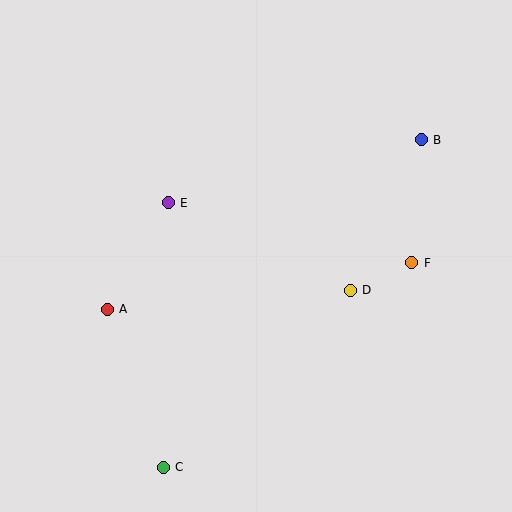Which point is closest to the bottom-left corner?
Point C is closest to the bottom-left corner.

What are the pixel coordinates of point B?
Point B is at (421, 140).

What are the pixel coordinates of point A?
Point A is at (107, 309).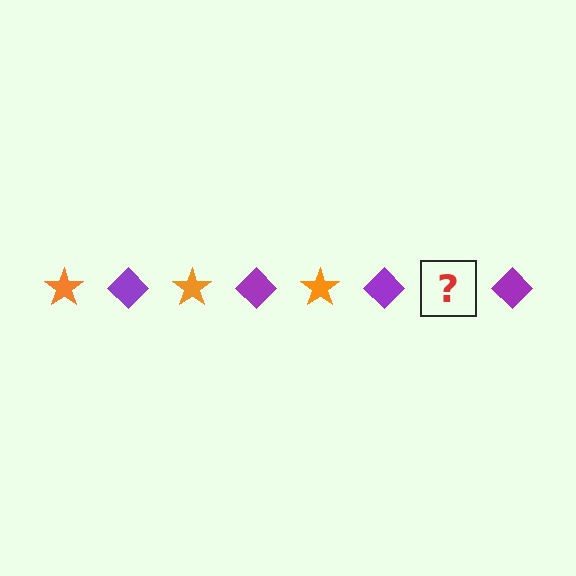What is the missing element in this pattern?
The missing element is an orange star.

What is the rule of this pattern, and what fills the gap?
The rule is that the pattern alternates between orange star and purple diamond. The gap should be filled with an orange star.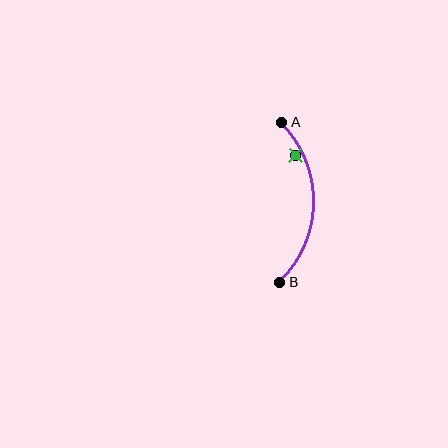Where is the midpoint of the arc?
The arc midpoint is the point on the curve farthest from the straight line joining A and B. It sits to the right of that line.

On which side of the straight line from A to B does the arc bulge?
The arc bulges to the right of the straight line connecting A and B.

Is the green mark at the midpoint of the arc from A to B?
No — the green mark does not lie on the arc at all. It sits slightly inside the curve.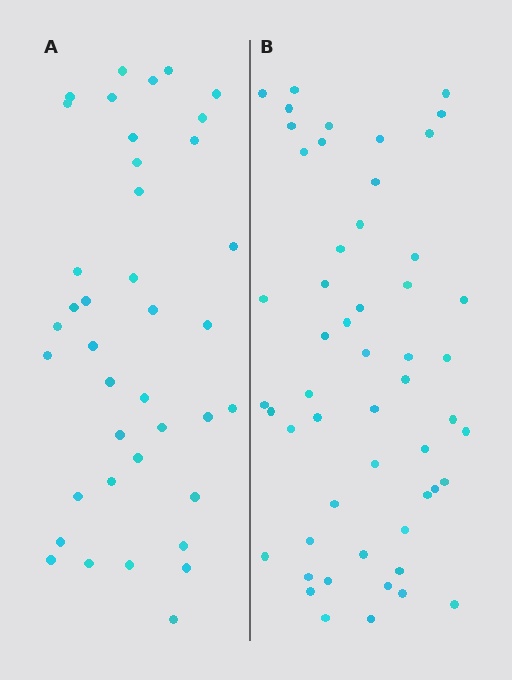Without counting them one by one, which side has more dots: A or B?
Region B (the right region) has more dots.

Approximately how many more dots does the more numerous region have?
Region B has approximately 15 more dots than region A.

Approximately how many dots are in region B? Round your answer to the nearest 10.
About 50 dots. (The exact count is 53, which rounds to 50.)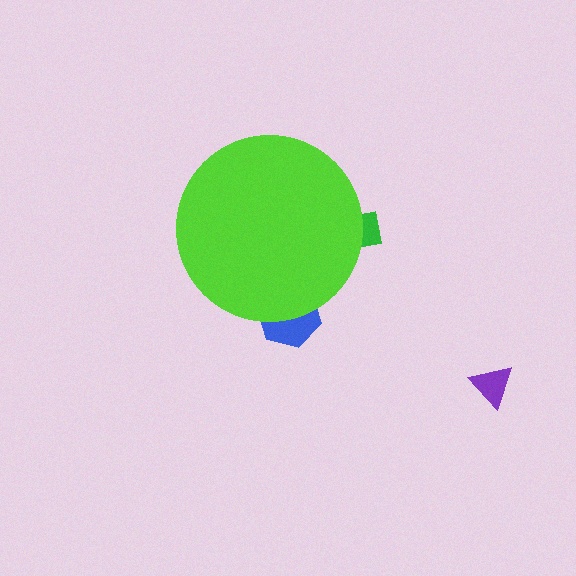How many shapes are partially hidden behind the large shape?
2 shapes are partially hidden.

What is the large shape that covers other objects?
A lime circle.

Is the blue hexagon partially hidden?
Yes, the blue hexagon is partially hidden behind the lime circle.